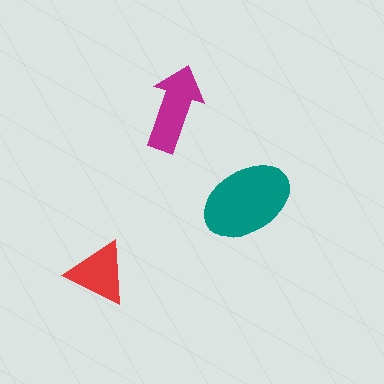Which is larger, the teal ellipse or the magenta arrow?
The teal ellipse.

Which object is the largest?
The teal ellipse.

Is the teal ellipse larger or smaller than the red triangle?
Larger.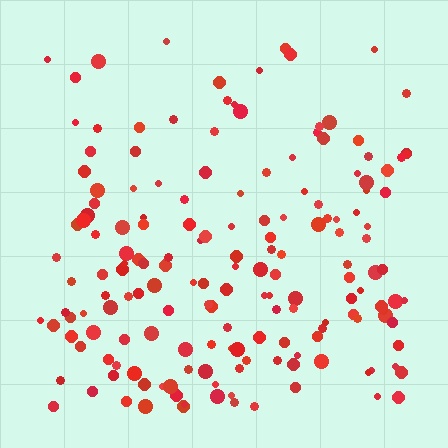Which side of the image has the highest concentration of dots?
The bottom.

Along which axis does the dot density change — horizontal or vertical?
Vertical.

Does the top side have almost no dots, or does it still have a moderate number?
Still a moderate number, just noticeably fewer than the bottom.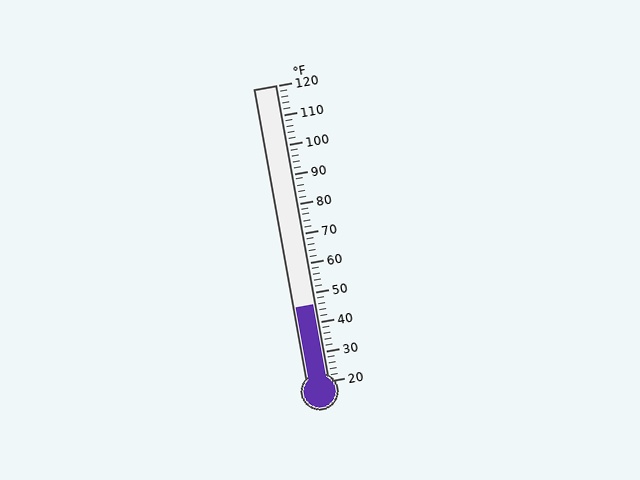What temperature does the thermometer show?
The thermometer shows approximately 46°F.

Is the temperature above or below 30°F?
The temperature is above 30°F.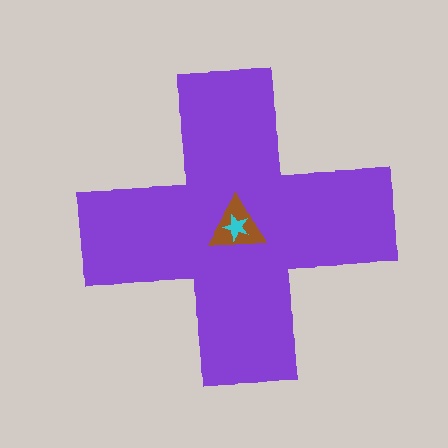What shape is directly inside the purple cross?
The brown triangle.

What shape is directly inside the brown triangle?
The cyan star.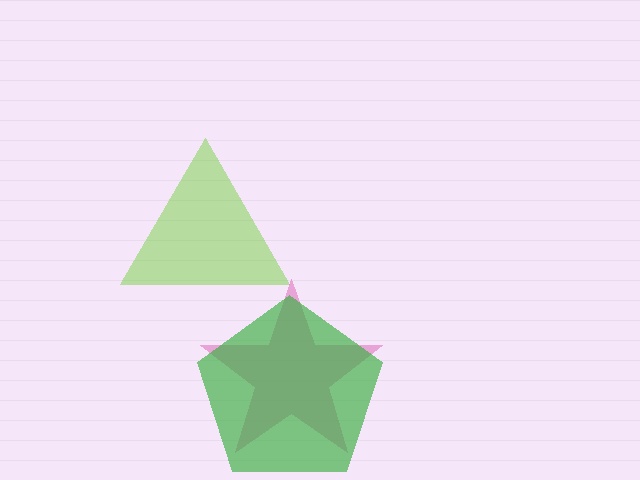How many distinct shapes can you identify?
There are 3 distinct shapes: a lime triangle, a pink star, a green pentagon.